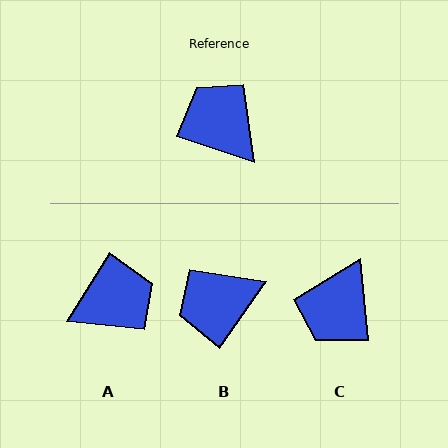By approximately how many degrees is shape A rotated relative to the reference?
Approximately 104 degrees clockwise.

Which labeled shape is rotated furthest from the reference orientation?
C, about 114 degrees away.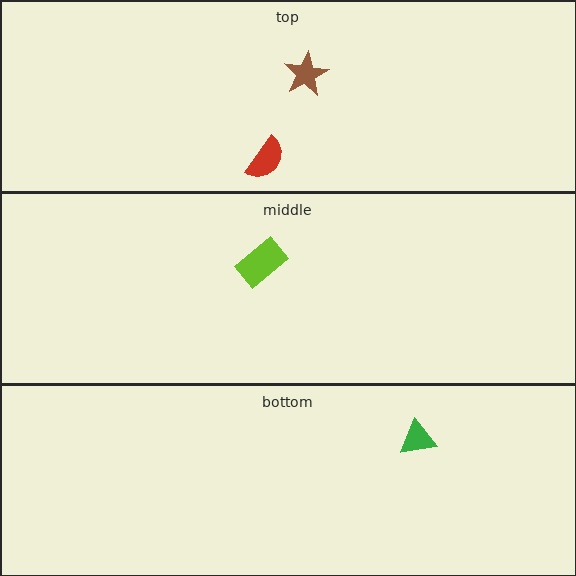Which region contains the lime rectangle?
The middle region.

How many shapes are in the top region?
2.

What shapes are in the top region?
The brown star, the red semicircle.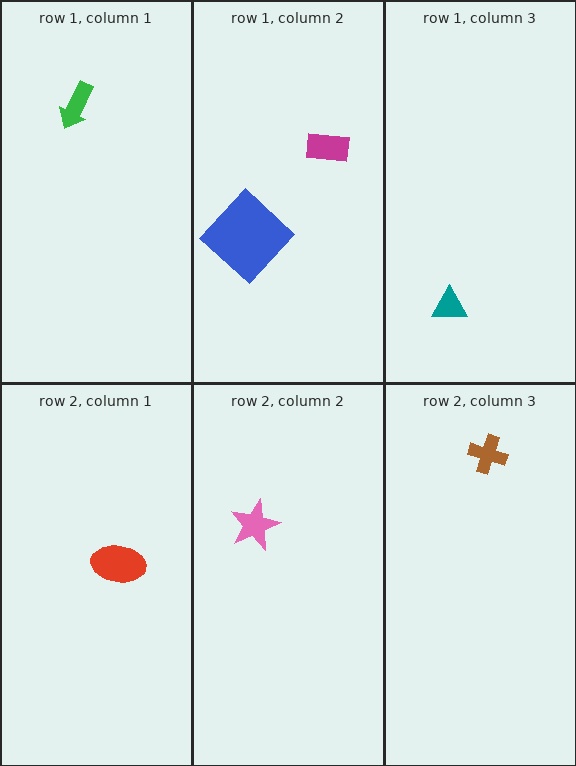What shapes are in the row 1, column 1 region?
The green arrow.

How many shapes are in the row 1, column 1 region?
1.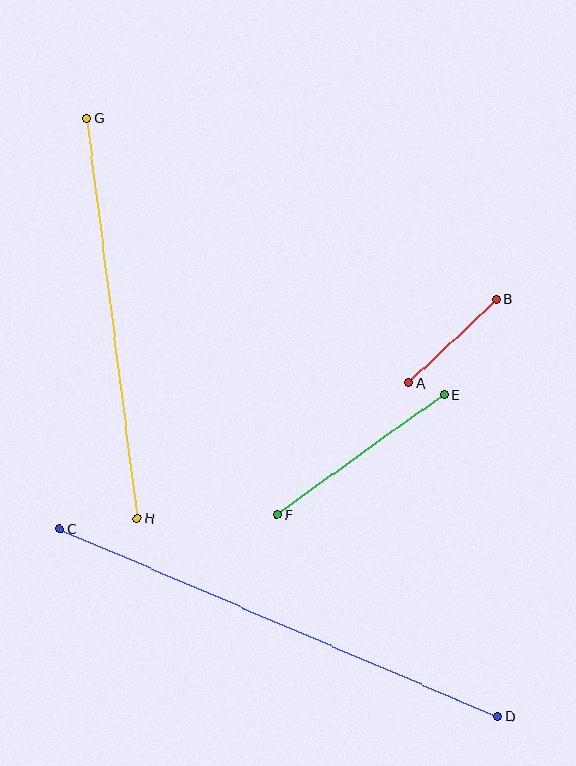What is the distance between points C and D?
The distance is approximately 477 pixels.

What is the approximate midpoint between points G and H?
The midpoint is at approximately (112, 318) pixels.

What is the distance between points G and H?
The distance is approximately 404 pixels.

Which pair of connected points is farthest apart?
Points C and D are farthest apart.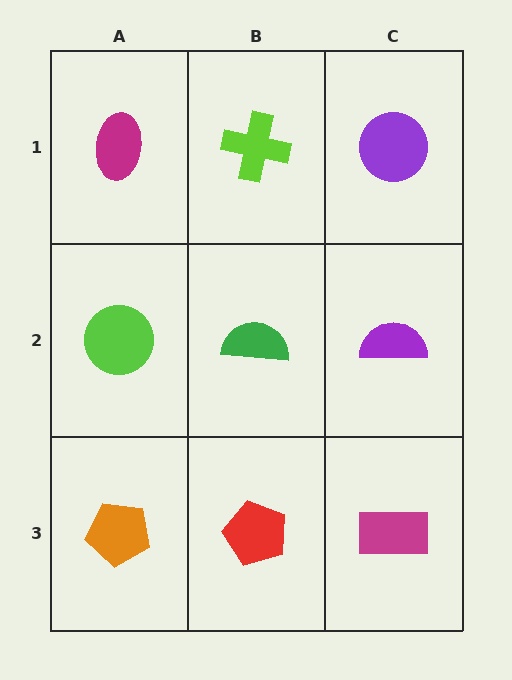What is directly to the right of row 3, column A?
A red pentagon.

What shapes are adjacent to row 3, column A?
A lime circle (row 2, column A), a red pentagon (row 3, column B).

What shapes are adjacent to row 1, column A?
A lime circle (row 2, column A), a lime cross (row 1, column B).